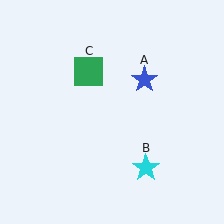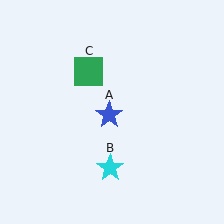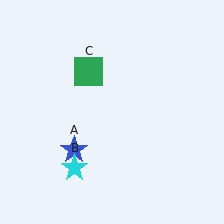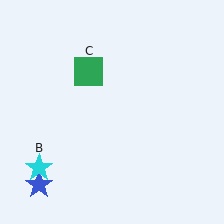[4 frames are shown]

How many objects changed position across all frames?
2 objects changed position: blue star (object A), cyan star (object B).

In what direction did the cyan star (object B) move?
The cyan star (object B) moved left.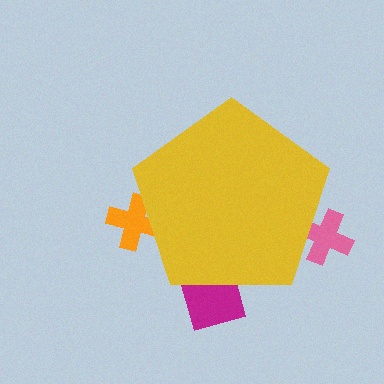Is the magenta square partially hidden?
Yes, the magenta square is partially hidden behind the yellow pentagon.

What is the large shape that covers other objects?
A yellow pentagon.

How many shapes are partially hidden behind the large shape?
3 shapes are partially hidden.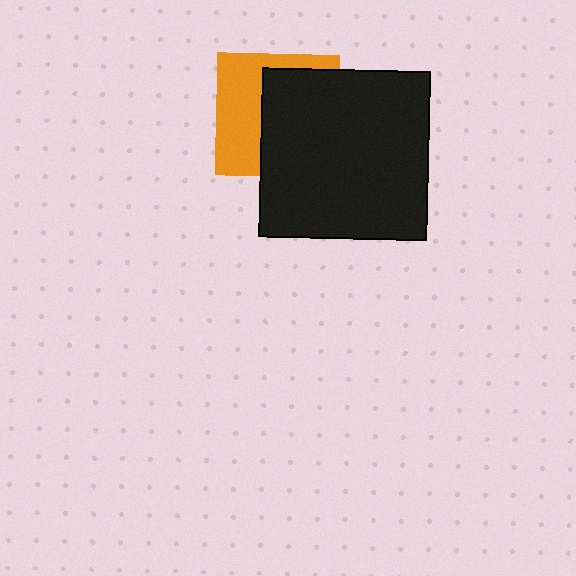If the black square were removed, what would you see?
You would see the complete orange square.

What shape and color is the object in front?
The object in front is a black square.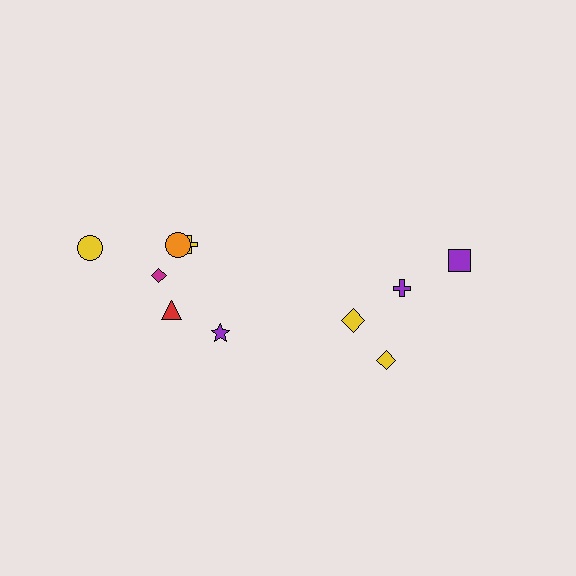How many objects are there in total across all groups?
There are 10 objects.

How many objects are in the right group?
There are 4 objects.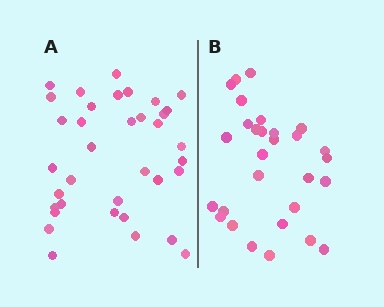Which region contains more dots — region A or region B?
Region A (the left region) has more dots.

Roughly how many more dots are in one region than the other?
Region A has roughly 8 or so more dots than region B.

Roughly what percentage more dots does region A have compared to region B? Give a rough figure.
About 25% more.